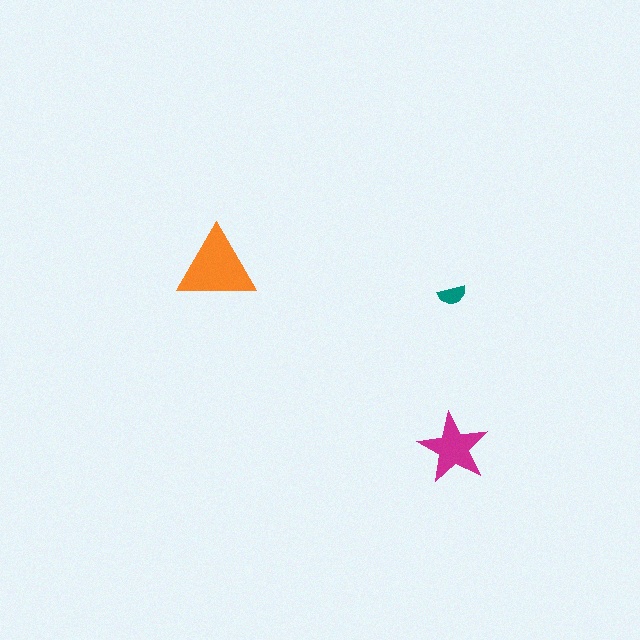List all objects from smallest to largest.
The teal semicircle, the magenta star, the orange triangle.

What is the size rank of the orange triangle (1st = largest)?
1st.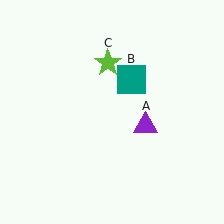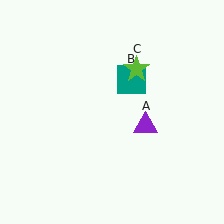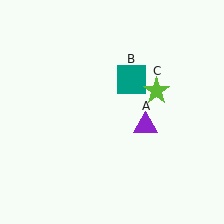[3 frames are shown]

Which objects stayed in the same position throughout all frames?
Purple triangle (object A) and teal square (object B) remained stationary.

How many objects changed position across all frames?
1 object changed position: lime star (object C).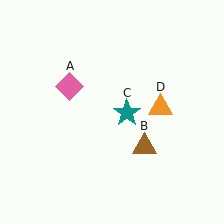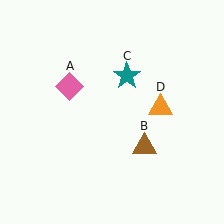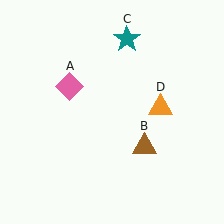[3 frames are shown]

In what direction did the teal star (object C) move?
The teal star (object C) moved up.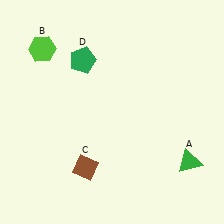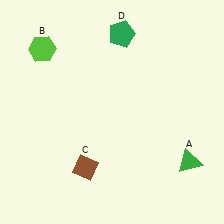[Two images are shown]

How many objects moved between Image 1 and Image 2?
1 object moved between the two images.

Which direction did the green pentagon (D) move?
The green pentagon (D) moved right.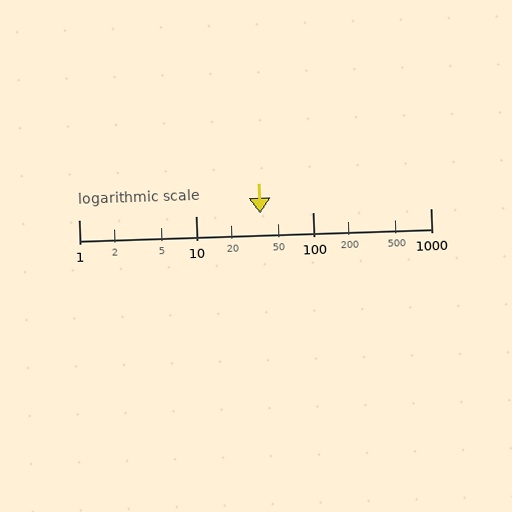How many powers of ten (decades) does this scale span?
The scale spans 3 decades, from 1 to 1000.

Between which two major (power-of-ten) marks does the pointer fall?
The pointer is between 10 and 100.